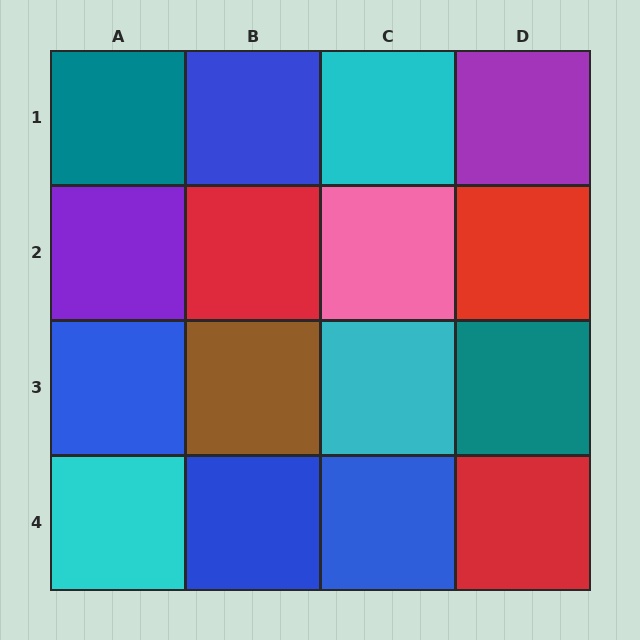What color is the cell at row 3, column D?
Teal.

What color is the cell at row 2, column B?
Red.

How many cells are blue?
4 cells are blue.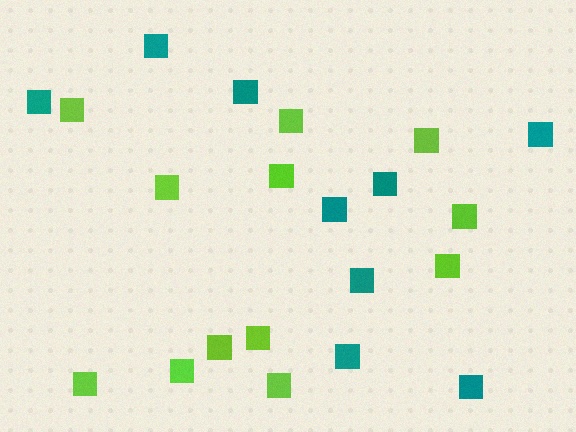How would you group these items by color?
There are 2 groups: one group of teal squares (9) and one group of lime squares (12).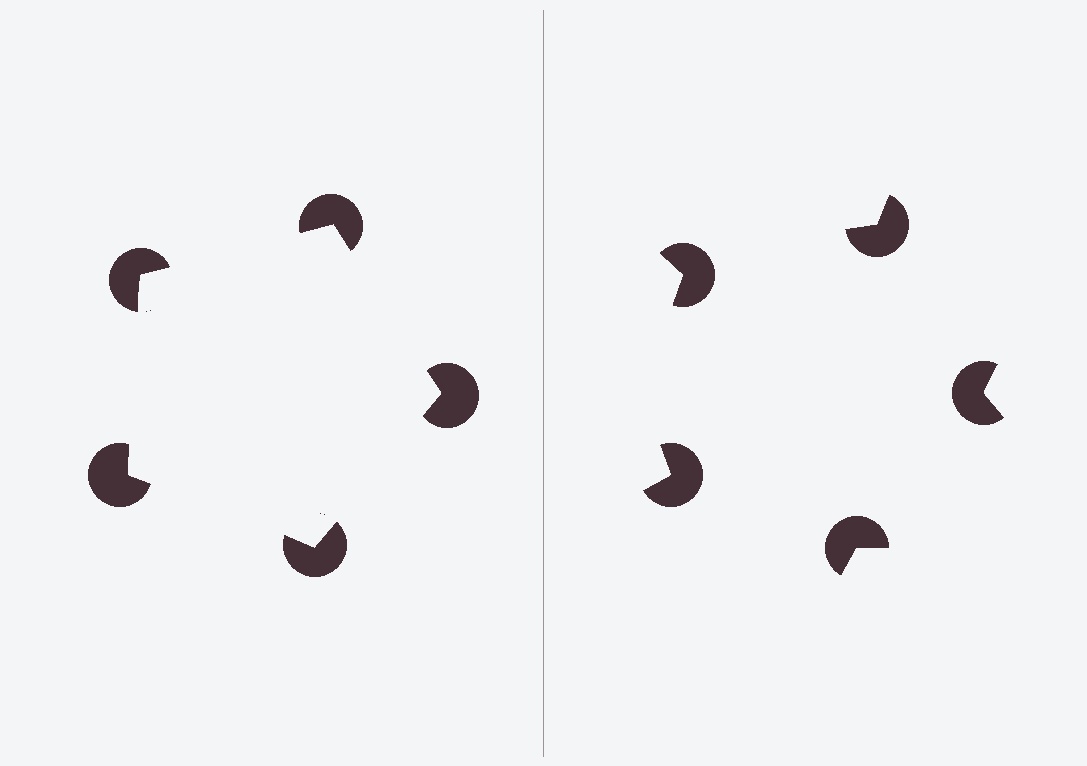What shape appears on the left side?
An illusory pentagon.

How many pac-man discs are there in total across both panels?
10 — 5 on each side.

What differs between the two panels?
The pac-man discs are positioned identically on both sides; only the wedge orientations differ. On the left they align to a pentagon; on the right they are misaligned.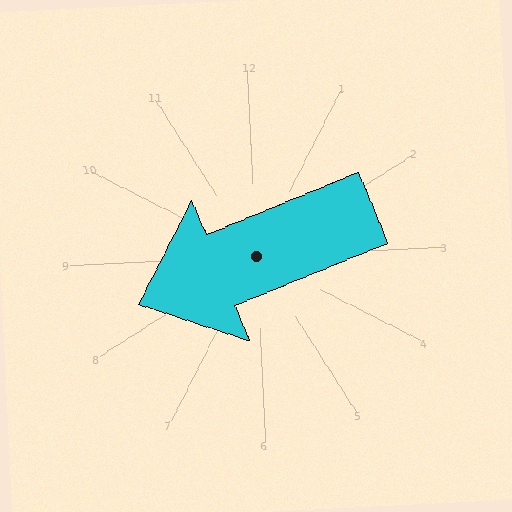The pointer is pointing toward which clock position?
Roughly 8 o'clock.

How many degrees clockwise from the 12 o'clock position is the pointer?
Approximately 250 degrees.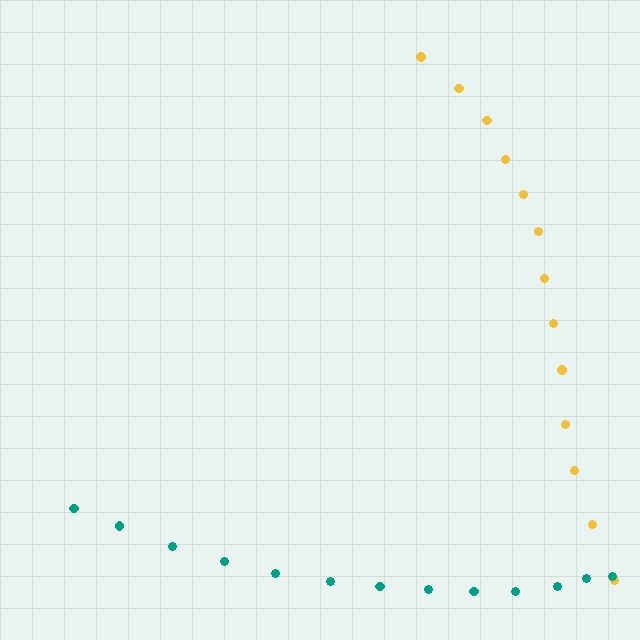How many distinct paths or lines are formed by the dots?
There are 2 distinct paths.